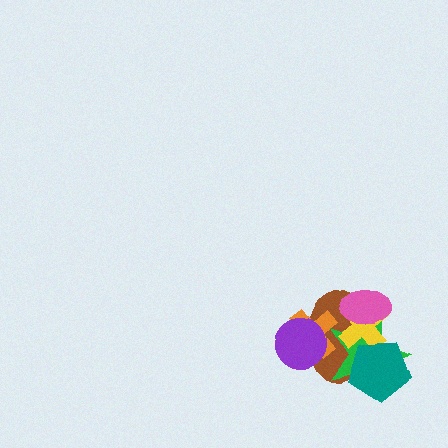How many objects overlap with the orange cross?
3 objects overlap with the orange cross.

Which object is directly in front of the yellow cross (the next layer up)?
The pink ellipse is directly in front of the yellow cross.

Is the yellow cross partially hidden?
Yes, it is partially covered by another shape.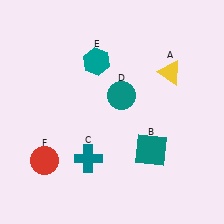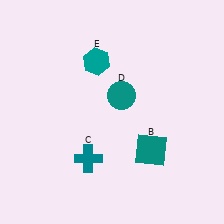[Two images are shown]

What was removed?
The yellow triangle (A), the red circle (F) were removed in Image 2.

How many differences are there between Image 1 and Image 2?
There are 2 differences between the two images.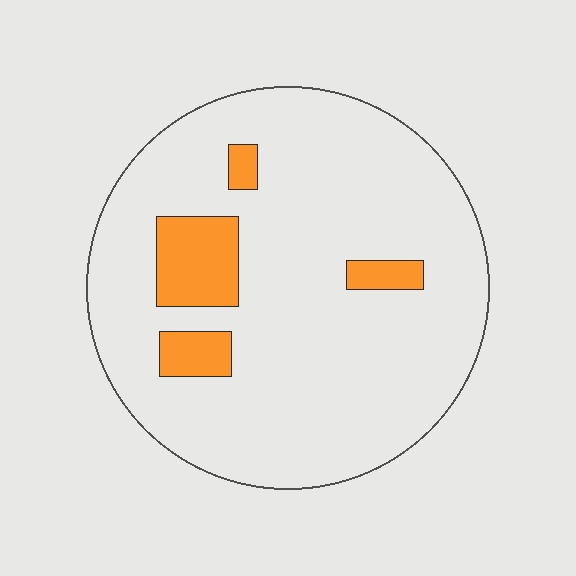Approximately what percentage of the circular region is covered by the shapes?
Approximately 10%.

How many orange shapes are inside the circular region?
4.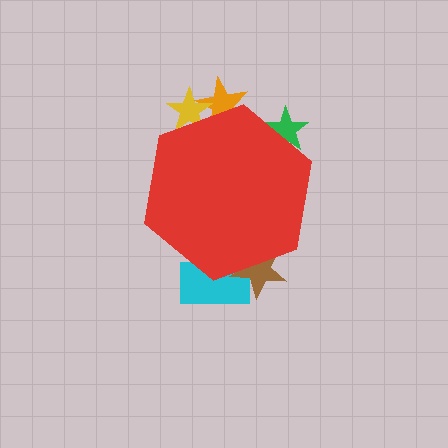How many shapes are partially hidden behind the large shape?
5 shapes are partially hidden.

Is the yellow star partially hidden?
Yes, the yellow star is partially hidden behind the red hexagon.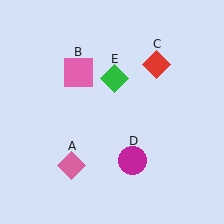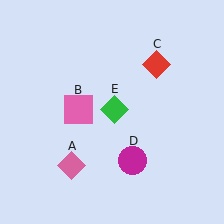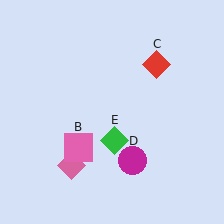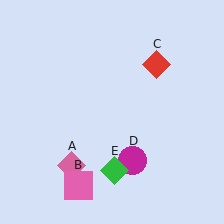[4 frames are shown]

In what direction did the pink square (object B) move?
The pink square (object B) moved down.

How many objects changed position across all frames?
2 objects changed position: pink square (object B), green diamond (object E).